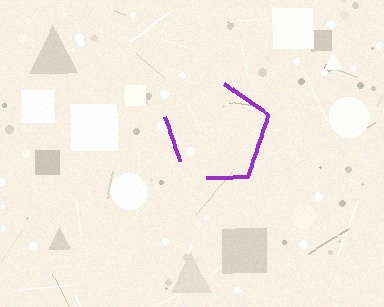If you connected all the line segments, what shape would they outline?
They would outline a pentagon.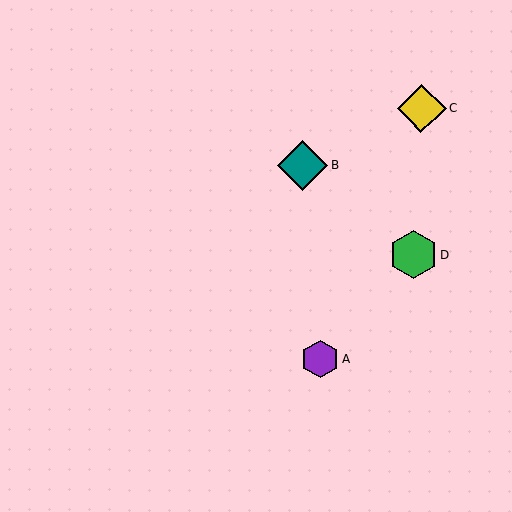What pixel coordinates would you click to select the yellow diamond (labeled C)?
Click at (421, 108) to select the yellow diamond C.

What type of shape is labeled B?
Shape B is a teal diamond.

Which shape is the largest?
The teal diamond (labeled B) is the largest.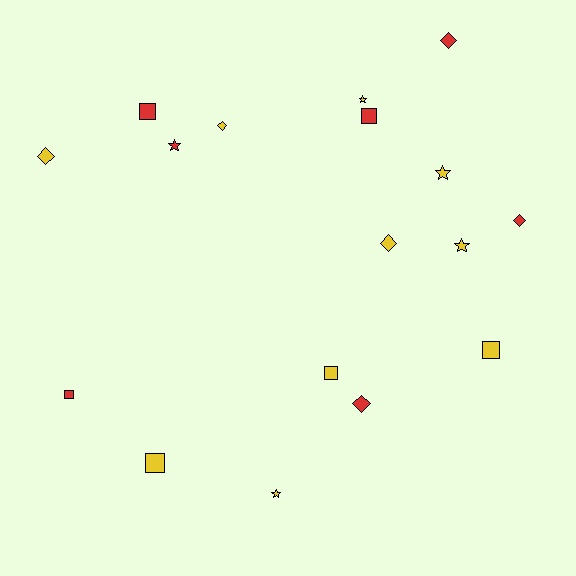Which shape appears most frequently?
Diamond, with 6 objects.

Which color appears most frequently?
Yellow, with 10 objects.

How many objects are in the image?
There are 17 objects.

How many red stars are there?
There is 1 red star.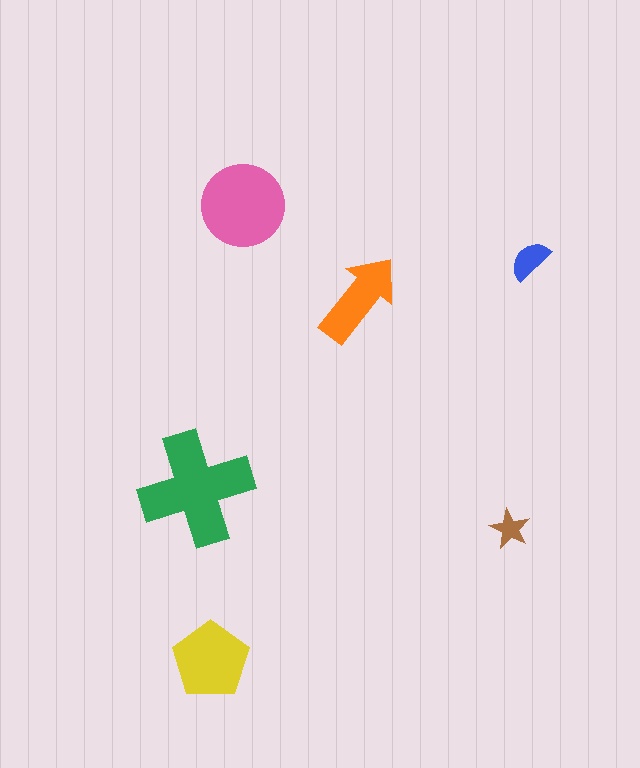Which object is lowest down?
The yellow pentagon is bottommost.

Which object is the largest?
The green cross.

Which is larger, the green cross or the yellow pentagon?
The green cross.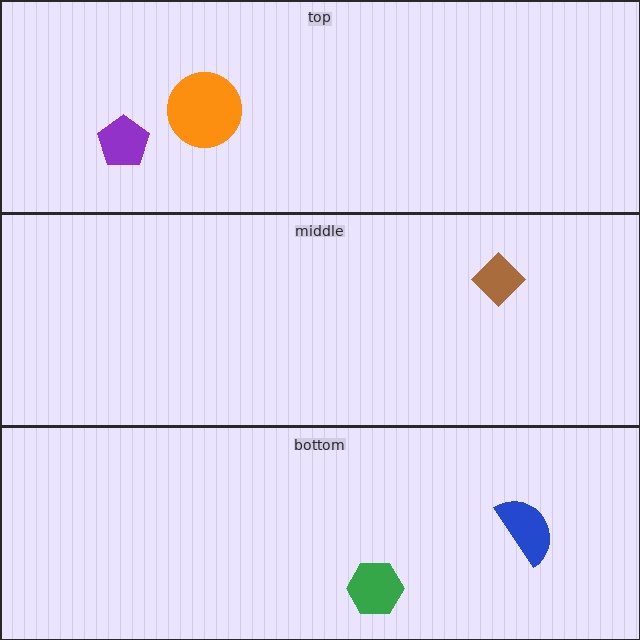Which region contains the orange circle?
The top region.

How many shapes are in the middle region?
1.